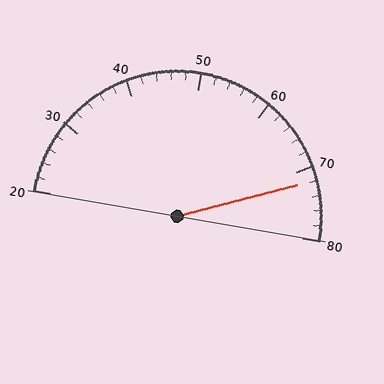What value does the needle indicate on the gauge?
The needle indicates approximately 72.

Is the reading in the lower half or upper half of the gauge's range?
The reading is in the upper half of the range (20 to 80).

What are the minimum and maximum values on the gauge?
The gauge ranges from 20 to 80.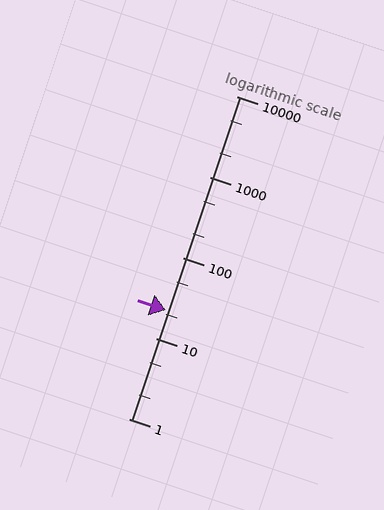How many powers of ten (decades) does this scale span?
The scale spans 4 decades, from 1 to 10000.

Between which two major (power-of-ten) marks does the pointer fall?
The pointer is between 10 and 100.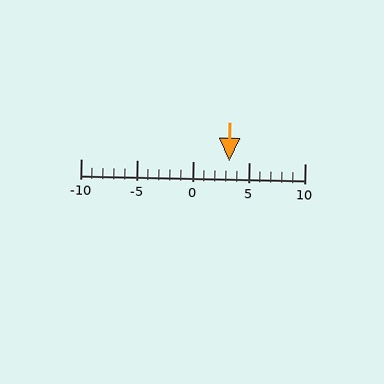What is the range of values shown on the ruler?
The ruler shows values from -10 to 10.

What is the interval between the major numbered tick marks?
The major tick marks are spaced 5 units apart.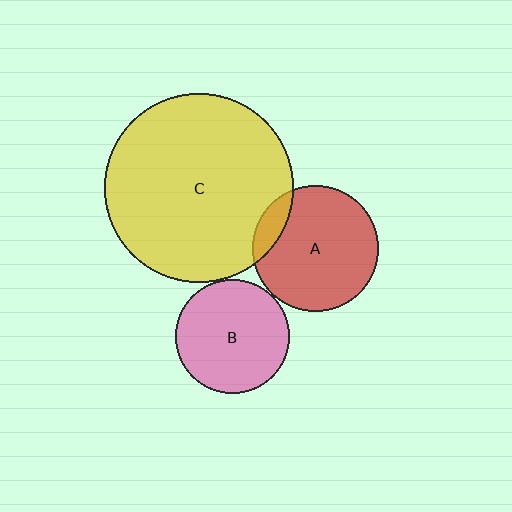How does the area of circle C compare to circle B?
Approximately 2.7 times.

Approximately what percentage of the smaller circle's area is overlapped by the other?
Approximately 10%.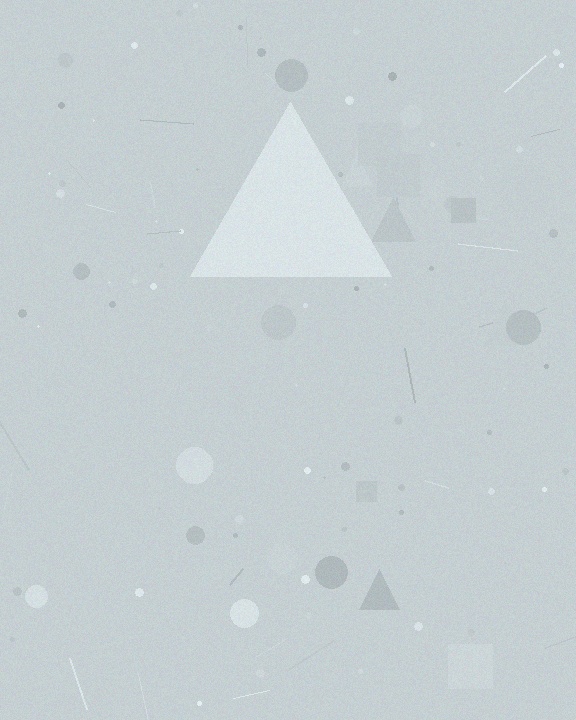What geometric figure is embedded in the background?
A triangle is embedded in the background.